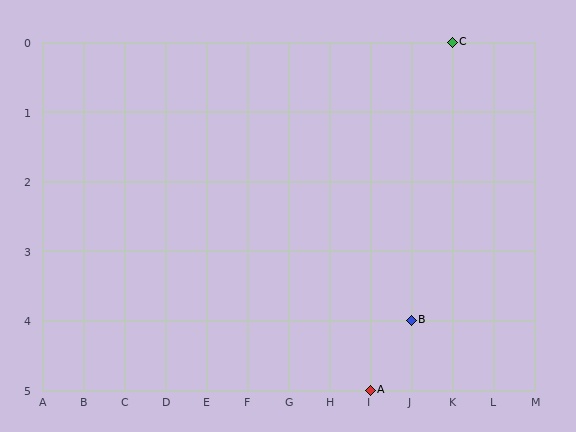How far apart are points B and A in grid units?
Points B and A are 1 column and 1 row apart (about 1.4 grid units diagonally).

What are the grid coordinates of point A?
Point A is at grid coordinates (I, 5).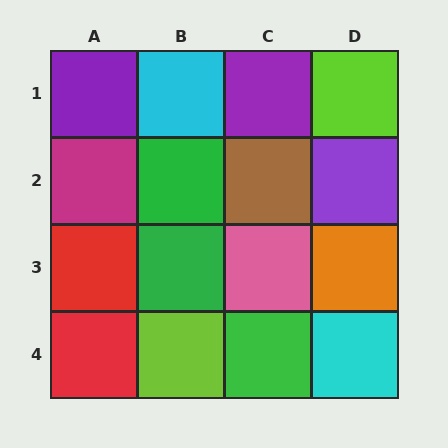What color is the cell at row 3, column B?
Green.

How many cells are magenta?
1 cell is magenta.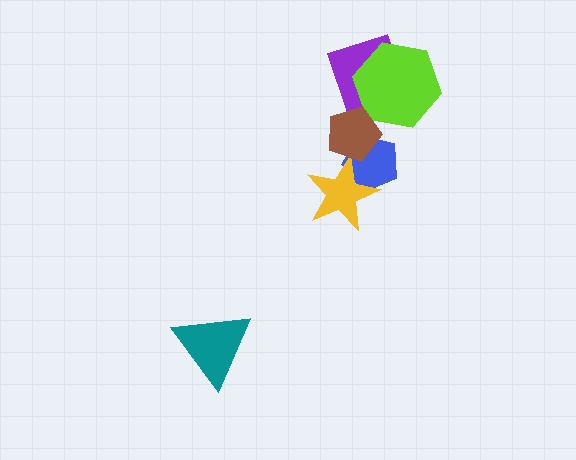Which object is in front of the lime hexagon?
The brown pentagon is in front of the lime hexagon.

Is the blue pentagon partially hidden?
Yes, it is partially covered by another shape.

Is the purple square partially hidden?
Yes, it is partially covered by another shape.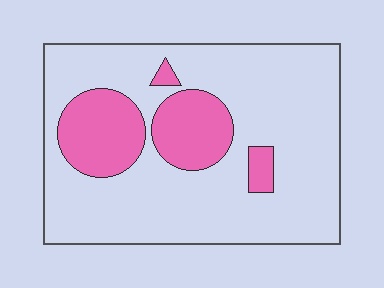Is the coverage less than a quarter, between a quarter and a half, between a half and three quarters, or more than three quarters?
Less than a quarter.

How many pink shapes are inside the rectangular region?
4.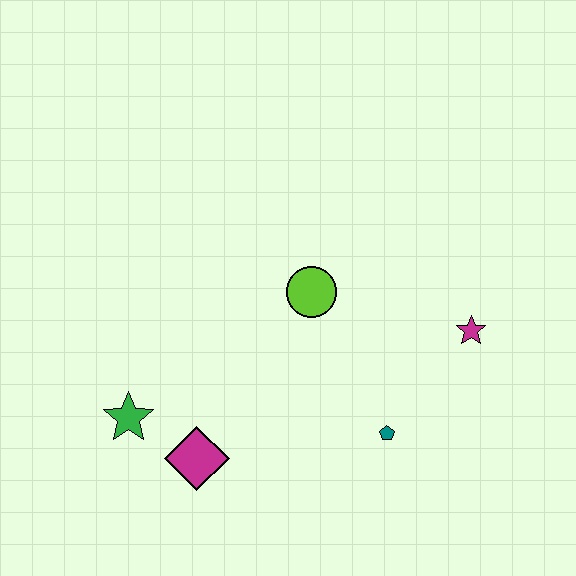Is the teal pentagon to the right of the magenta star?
No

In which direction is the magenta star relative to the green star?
The magenta star is to the right of the green star.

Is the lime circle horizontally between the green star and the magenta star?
Yes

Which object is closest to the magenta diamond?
The green star is closest to the magenta diamond.